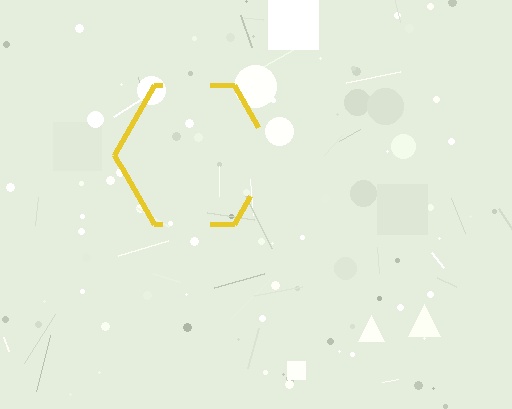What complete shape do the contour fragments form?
The contour fragments form a hexagon.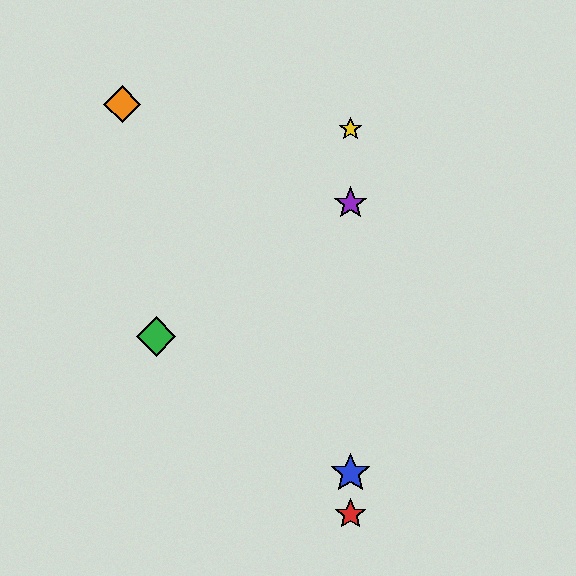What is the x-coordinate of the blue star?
The blue star is at x≈351.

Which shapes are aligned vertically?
The red star, the blue star, the yellow star, the purple star are aligned vertically.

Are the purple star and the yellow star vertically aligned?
Yes, both are at x≈351.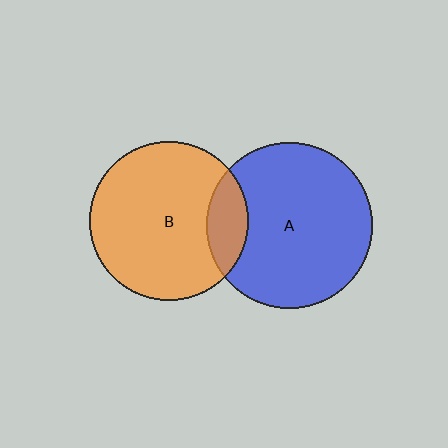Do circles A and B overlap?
Yes.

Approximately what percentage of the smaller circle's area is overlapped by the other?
Approximately 15%.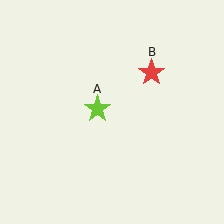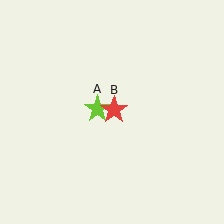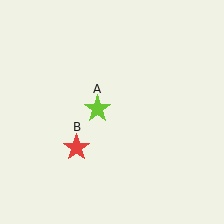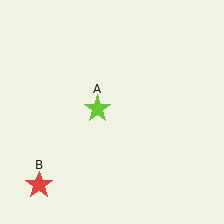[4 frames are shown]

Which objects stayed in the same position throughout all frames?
Lime star (object A) remained stationary.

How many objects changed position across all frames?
1 object changed position: red star (object B).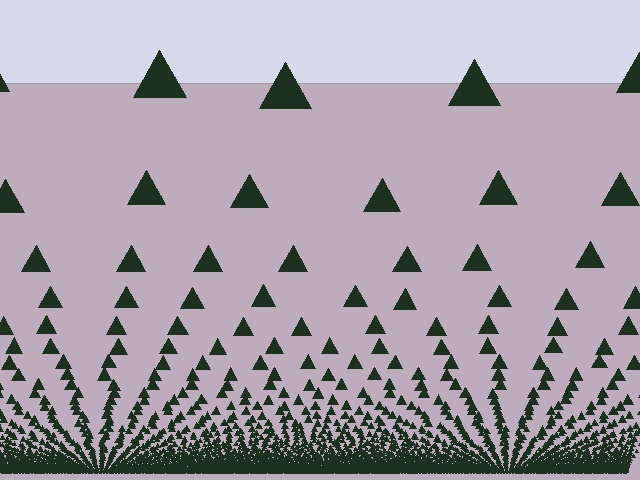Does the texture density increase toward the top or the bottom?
Density increases toward the bottom.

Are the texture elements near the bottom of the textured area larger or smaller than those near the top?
Smaller. The gradient is inverted — elements near the bottom are smaller and denser.